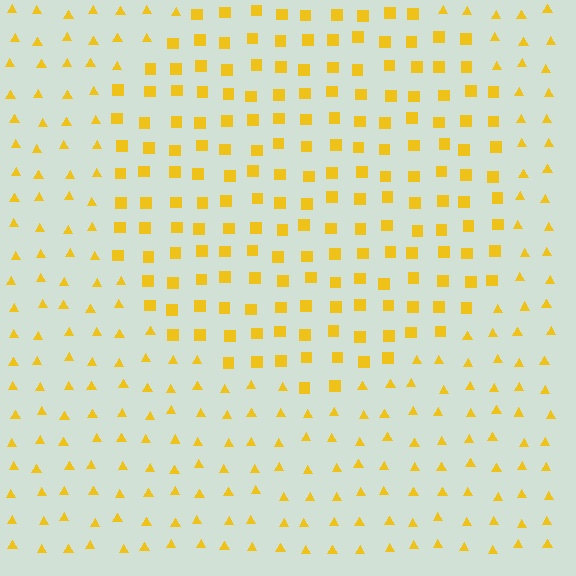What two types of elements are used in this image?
The image uses squares inside the circle region and triangles outside it.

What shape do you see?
I see a circle.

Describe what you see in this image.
The image is filled with small yellow elements arranged in a uniform grid. A circle-shaped region contains squares, while the surrounding area contains triangles. The boundary is defined purely by the change in element shape.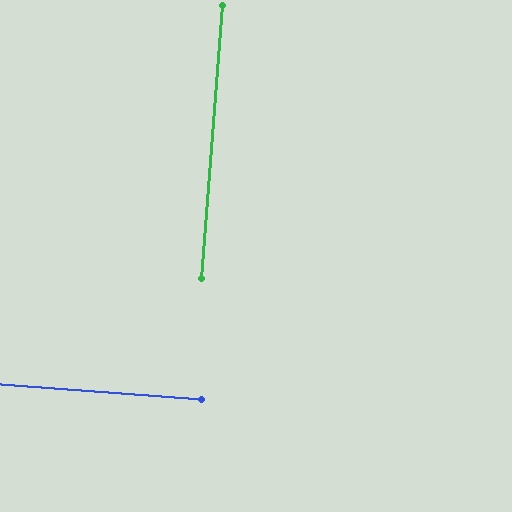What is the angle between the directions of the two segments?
Approximately 90 degrees.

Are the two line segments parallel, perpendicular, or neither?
Perpendicular — they meet at approximately 90°.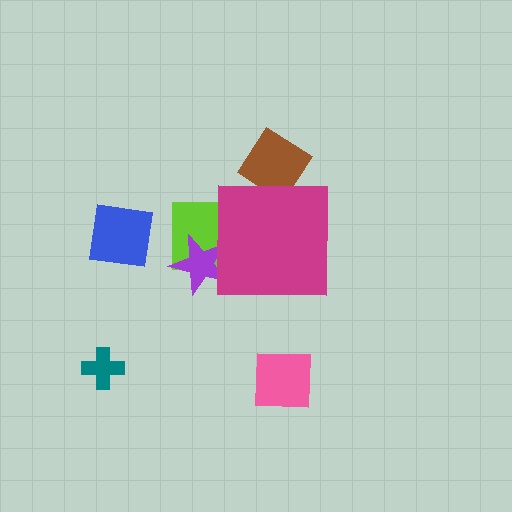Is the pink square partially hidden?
No, the pink square is fully visible.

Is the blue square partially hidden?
No, the blue square is fully visible.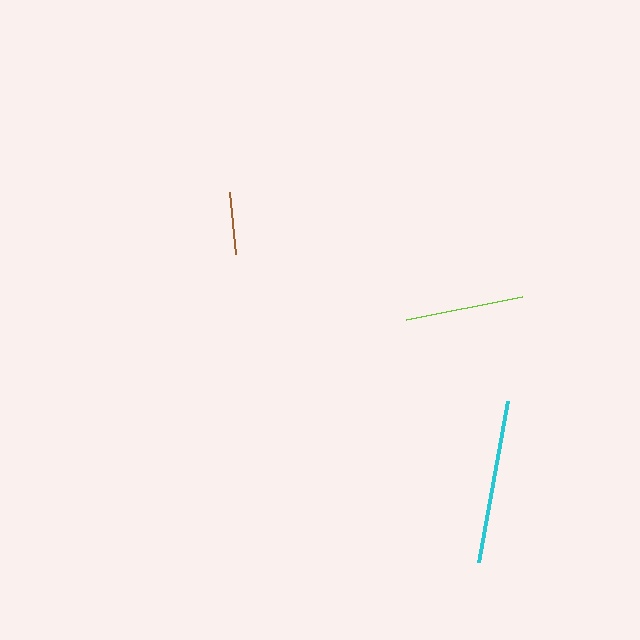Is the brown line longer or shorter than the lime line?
The lime line is longer than the brown line.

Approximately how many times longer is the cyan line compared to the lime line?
The cyan line is approximately 1.4 times the length of the lime line.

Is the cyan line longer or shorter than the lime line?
The cyan line is longer than the lime line.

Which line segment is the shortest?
The brown line is the shortest at approximately 63 pixels.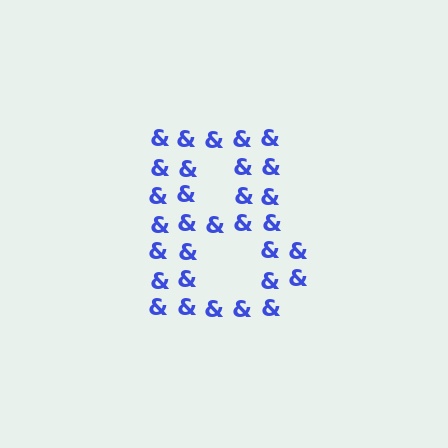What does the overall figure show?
The overall figure shows the letter B.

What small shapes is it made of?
It is made of small ampersands.